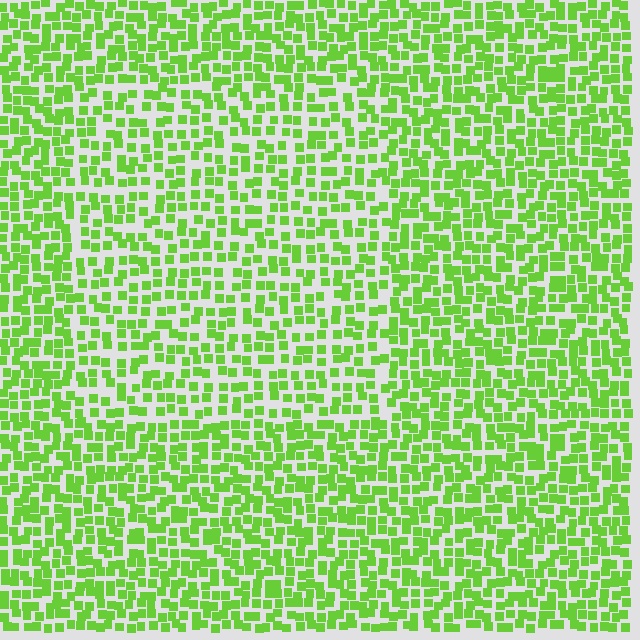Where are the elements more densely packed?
The elements are more densely packed outside the rectangle boundary.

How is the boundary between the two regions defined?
The boundary is defined by a change in element density (approximately 1.4x ratio). All elements are the same color, size, and shape.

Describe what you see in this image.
The image contains small lime elements arranged at two different densities. A rectangle-shaped region is visible where the elements are less densely packed than the surrounding area.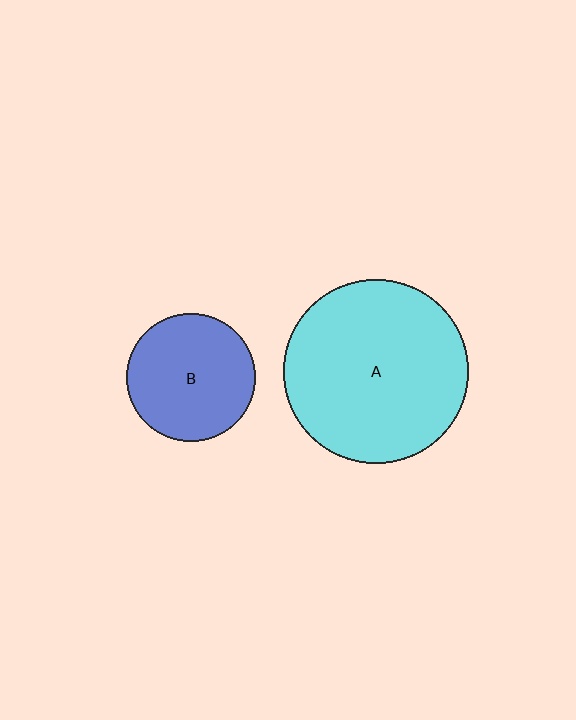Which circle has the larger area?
Circle A (cyan).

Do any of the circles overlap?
No, none of the circles overlap.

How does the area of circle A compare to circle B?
Approximately 2.1 times.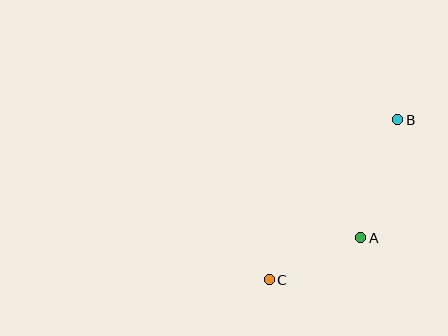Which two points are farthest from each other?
Points B and C are farthest from each other.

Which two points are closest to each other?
Points A and C are closest to each other.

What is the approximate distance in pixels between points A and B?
The distance between A and B is approximately 123 pixels.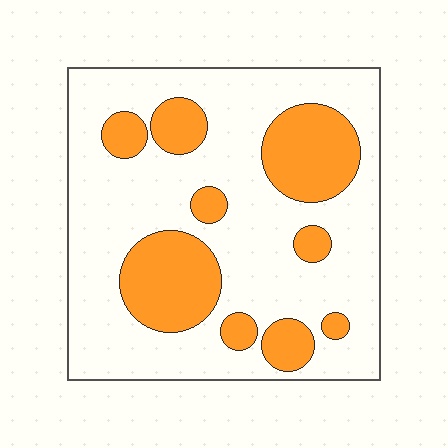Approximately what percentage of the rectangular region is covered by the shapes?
Approximately 25%.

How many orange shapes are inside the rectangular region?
9.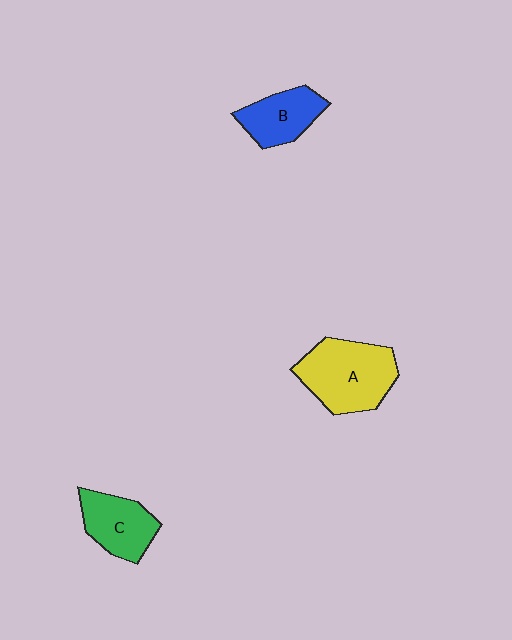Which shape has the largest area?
Shape A (yellow).